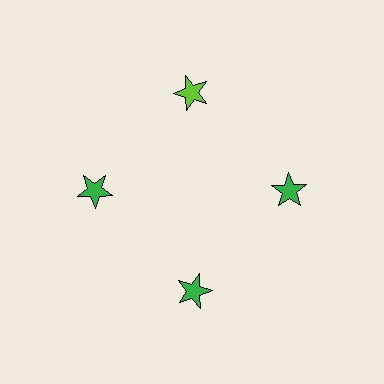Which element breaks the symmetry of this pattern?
The lime star at roughly the 12 o'clock position breaks the symmetry. All other shapes are green stars.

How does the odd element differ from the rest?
It has a different color: lime instead of green.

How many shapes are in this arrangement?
There are 4 shapes arranged in a ring pattern.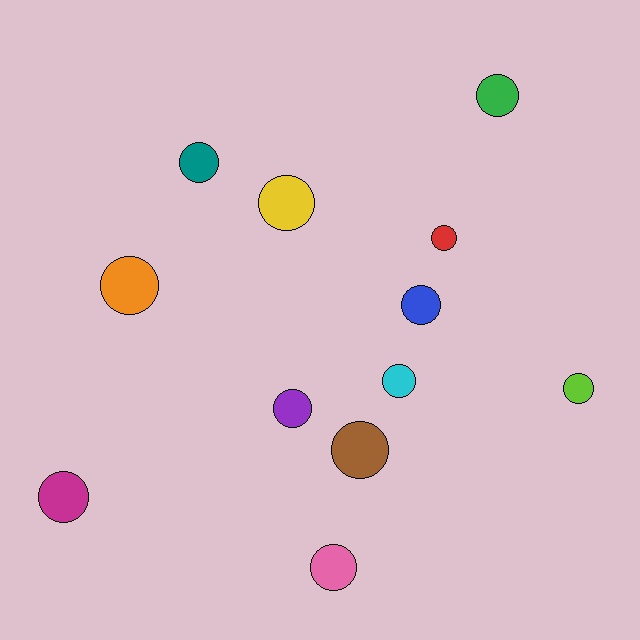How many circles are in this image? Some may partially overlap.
There are 12 circles.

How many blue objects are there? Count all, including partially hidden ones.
There is 1 blue object.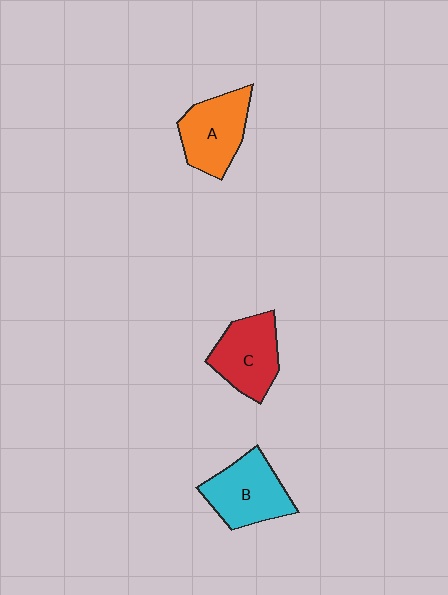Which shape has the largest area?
Shape B (cyan).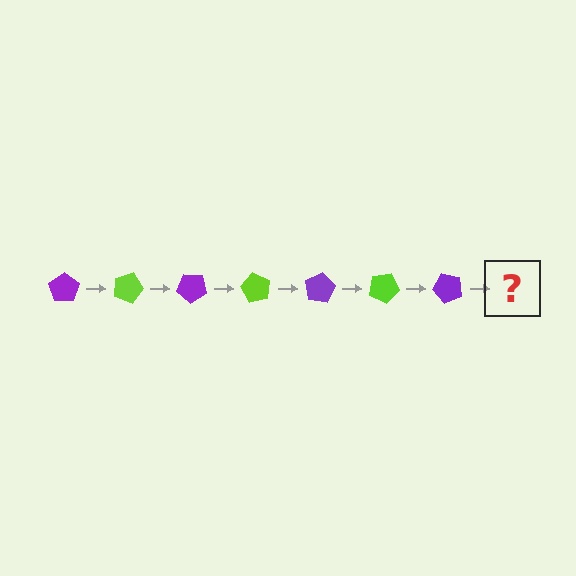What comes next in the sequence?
The next element should be a lime pentagon, rotated 140 degrees from the start.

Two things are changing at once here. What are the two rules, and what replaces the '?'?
The two rules are that it rotates 20 degrees each step and the color cycles through purple and lime. The '?' should be a lime pentagon, rotated 140 degrees from the start.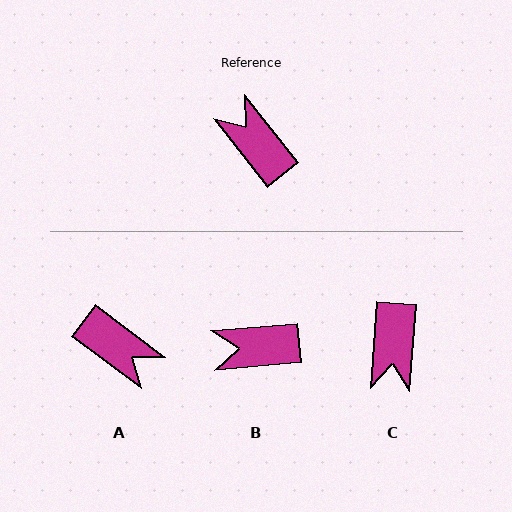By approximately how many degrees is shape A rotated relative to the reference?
Approximately 165 degrees clockwise.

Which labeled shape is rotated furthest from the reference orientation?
A, about 165 degrees away.